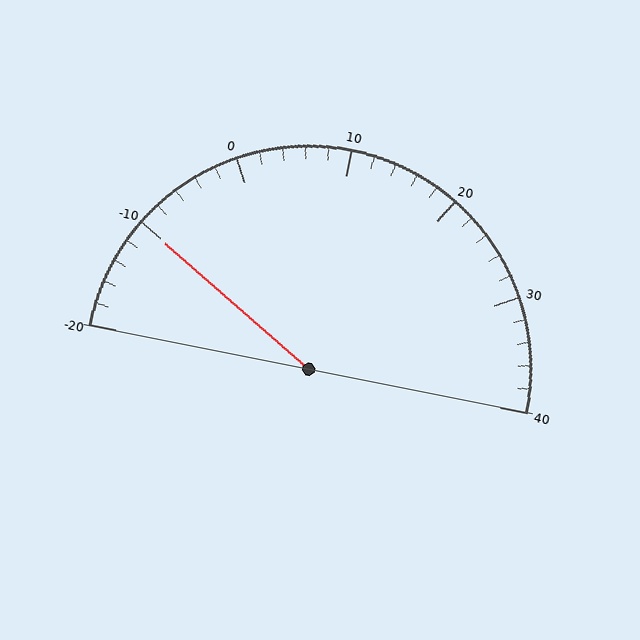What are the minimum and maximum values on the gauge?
The gauge ranges from -20 to 40.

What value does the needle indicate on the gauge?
The needle indicates approximately -10.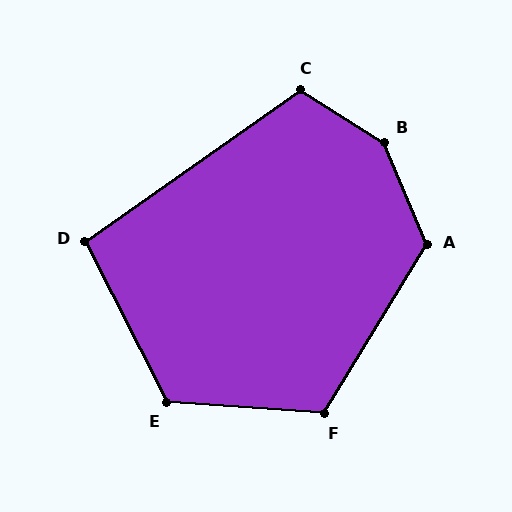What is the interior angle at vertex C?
Approximately 113 degrees (obtuse).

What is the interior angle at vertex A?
Approximately 126 degrees (obtuse).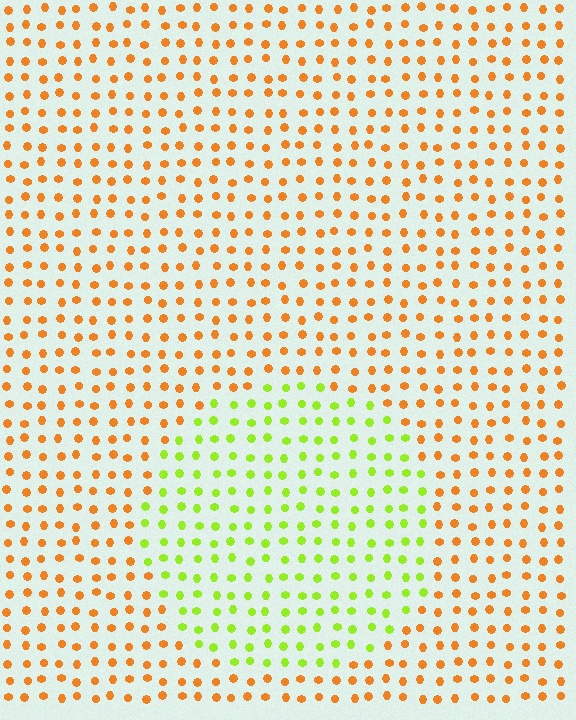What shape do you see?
I see a circle.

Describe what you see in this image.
The image is filled with small orange elements in a uniform arrangement. A circle-shaped region is visible where the elements are tinted to a slightly different hue, forming a subtle color boundary.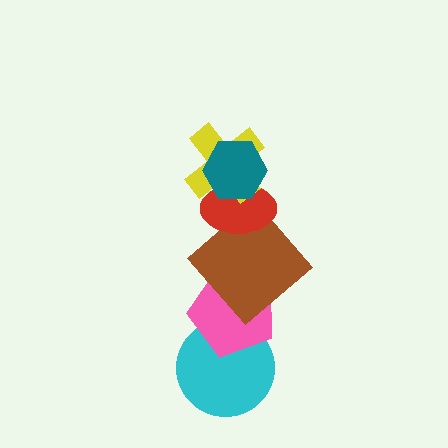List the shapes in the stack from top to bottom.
From top to bottom: the teal hexagon, the yellow cross, the red ellipse, the brown diamond, the pink pentagon, the cyan circle.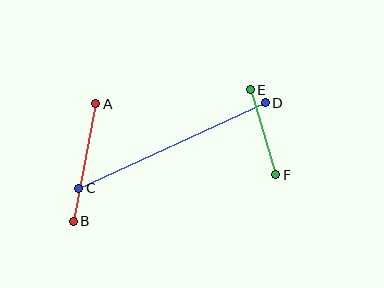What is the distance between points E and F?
The distance is approximately 89 pixels.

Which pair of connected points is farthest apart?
Points C and D are farthest apart.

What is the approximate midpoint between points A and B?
The midpoint is at approximately (85, 162) pixels.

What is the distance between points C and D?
The distance is approximately 206 pixels.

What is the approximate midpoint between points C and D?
The midpoint is at approximately (172, 145) pixels.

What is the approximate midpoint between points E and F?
The midpoint is at approximately (263, 132) pixels.